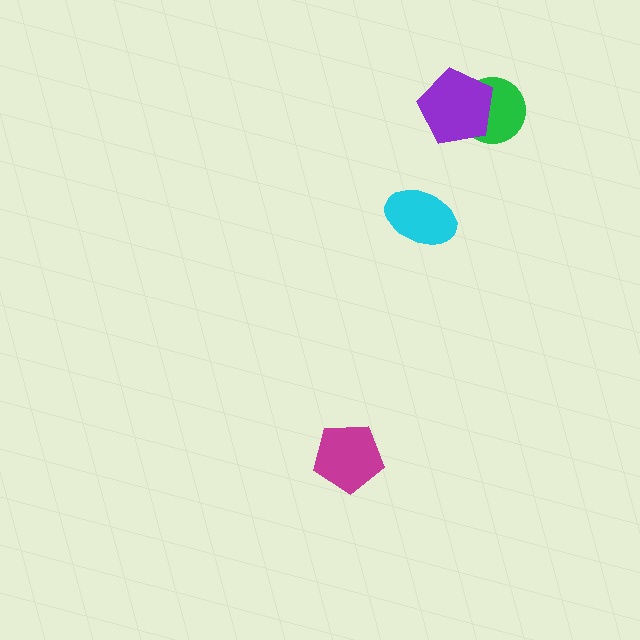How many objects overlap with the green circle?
1 object overlaps with the green circle.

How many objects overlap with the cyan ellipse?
0 objects overlap with the cyan ellipse.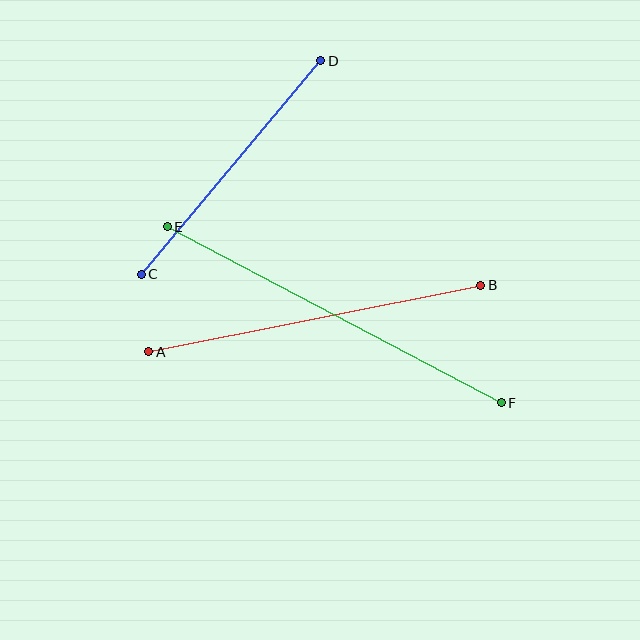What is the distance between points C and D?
The distance is approximately 279 pixels.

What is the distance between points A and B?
The distance is approximately 338 pixels.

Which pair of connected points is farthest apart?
Points E and F are farthest apart.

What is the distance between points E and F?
The distance is approximately 377 pixels.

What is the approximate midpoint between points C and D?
The midpoint is at approximately (231, 167) pixels.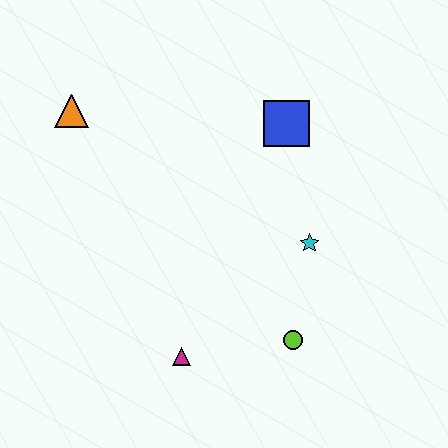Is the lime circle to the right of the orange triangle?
Yes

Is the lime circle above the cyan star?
No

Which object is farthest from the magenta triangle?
The orange triangle is farthest from the magenta triangle.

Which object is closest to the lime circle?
The cyan star is closest to the lime circle.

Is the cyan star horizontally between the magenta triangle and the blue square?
No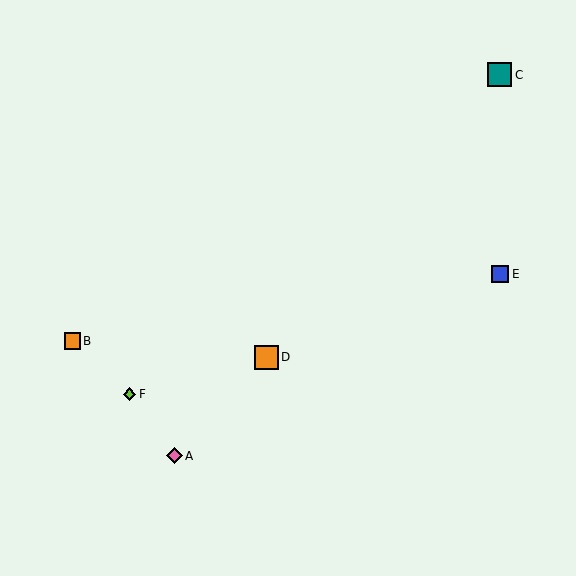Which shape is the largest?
The orange square (labeled D) is the largest.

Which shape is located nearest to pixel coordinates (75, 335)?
The orange square (labeled B) at (72, 341) is nearest to that location.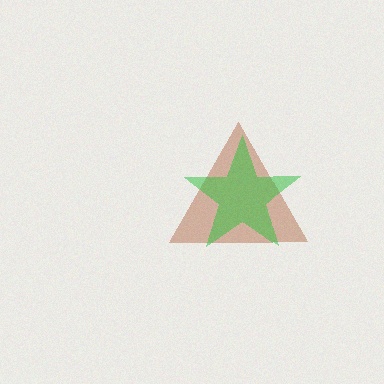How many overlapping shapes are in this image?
There are 2 overlapping shapes in the image.